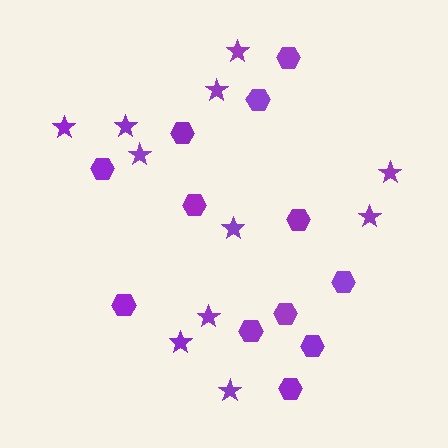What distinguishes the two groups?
There are 2 groups: one group of hexagons (12) and one group of stars (11).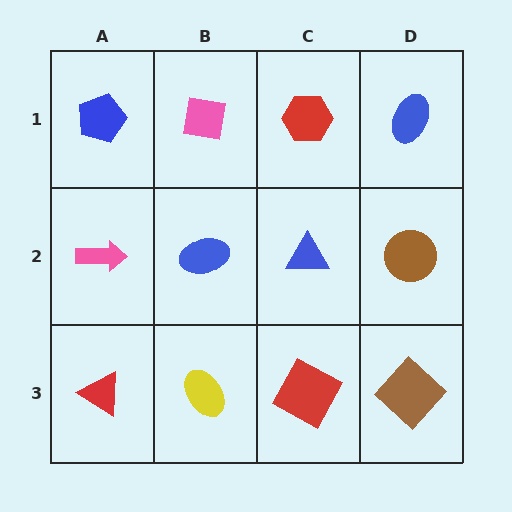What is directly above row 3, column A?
A pink arrow.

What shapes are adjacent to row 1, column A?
A pink arrow (row 2, column A), a pink square (row 1, column B).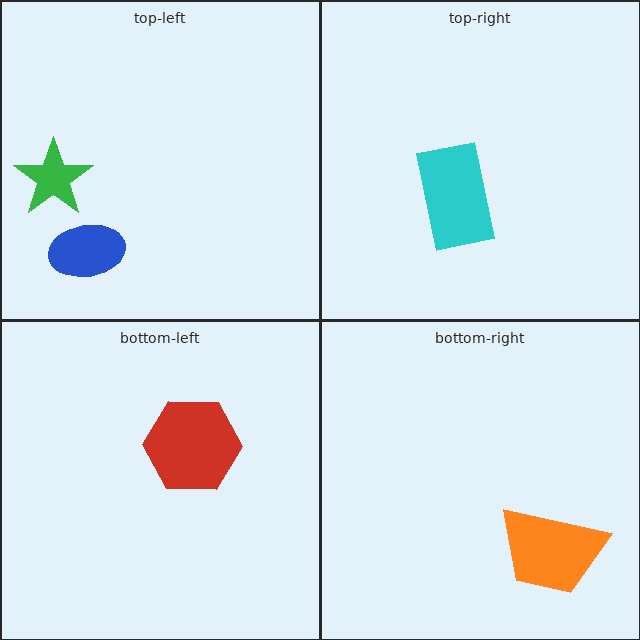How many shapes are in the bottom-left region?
1.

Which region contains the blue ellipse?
The top-left region.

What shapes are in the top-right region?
The cyan rectangle.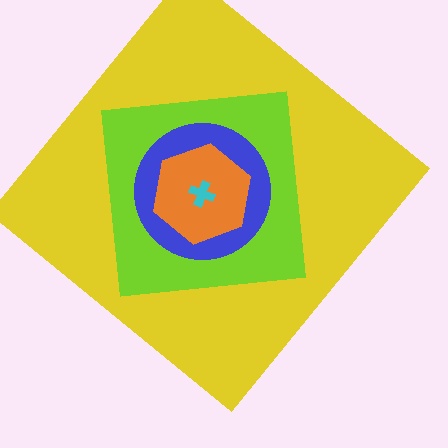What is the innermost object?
The cyan cross.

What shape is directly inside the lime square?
The blue circle.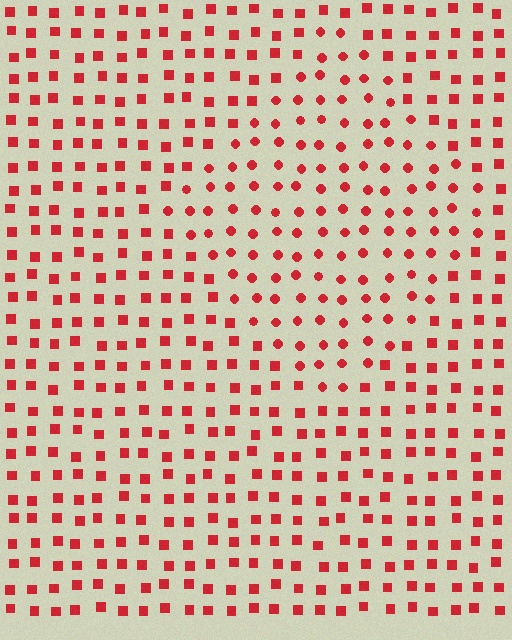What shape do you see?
I see a diamond.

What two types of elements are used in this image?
The image uses circles inside the diamond region and squares outside it.